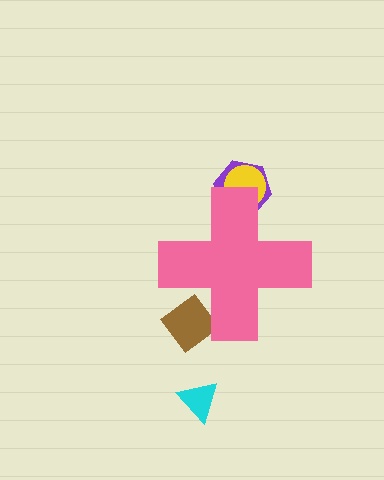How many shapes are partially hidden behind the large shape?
3 shapes are partially hidden.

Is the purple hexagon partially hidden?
Yes, the purple hexagon is partially hidden behind the pink cross.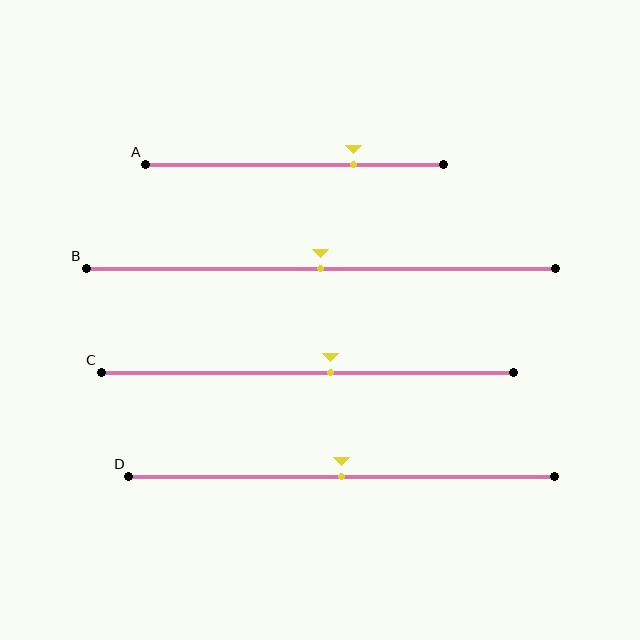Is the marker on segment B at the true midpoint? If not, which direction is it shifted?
Yes, the marker on segment B is at the true midpoint.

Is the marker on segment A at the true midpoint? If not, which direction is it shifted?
No, the marker on segment A is shifted to the right by about 20% of the segment length.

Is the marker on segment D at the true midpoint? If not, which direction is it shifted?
Yes, the marker on segment D is at the true midpoint.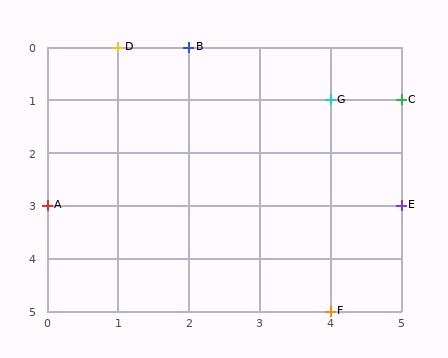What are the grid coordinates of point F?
Point F is at grid coordinates (4, 5).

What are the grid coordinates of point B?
Point B is at grid coordinates (2, 0).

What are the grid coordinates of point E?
Point E is at grid coordinates (5, 3).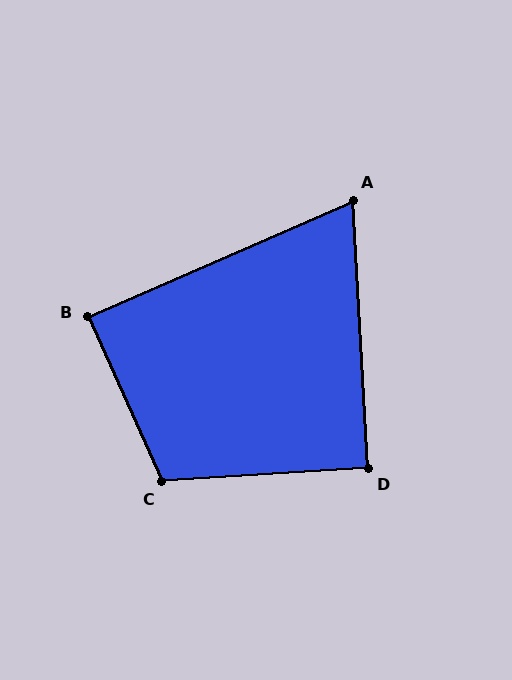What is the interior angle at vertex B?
Approximately 89 degrees (approximately right).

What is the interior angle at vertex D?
Approximately 91 degrees (approximately right).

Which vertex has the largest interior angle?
C, at approximately 110 degrees.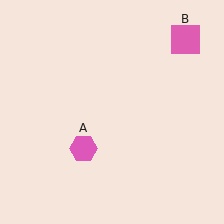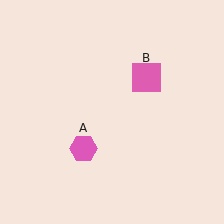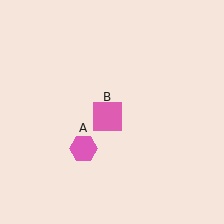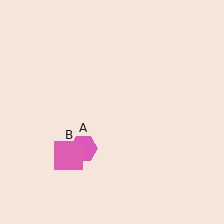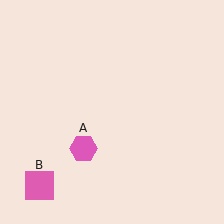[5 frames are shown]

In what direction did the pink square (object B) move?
The pink square (object B) moved down and to the left.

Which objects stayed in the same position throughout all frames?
Pink hexagon (object A) remained stationary.